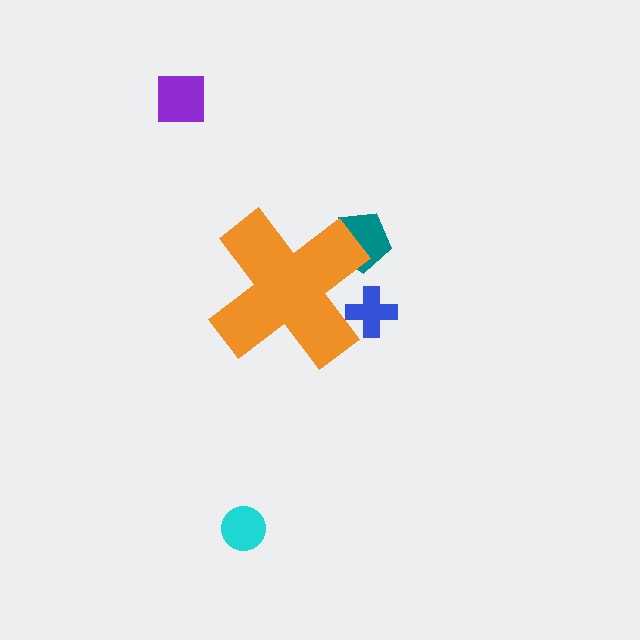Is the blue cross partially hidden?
Yes, the blue cross is partially hidden behind the orange cross.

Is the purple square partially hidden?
No, the purple square is fully visible.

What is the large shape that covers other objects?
An orange cross.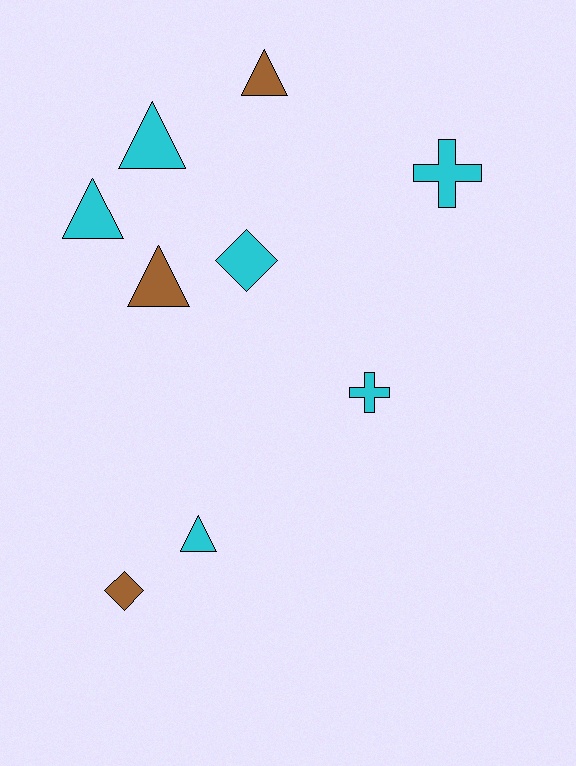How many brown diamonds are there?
There is 1 brown diamond.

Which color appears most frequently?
Cyan, with 6 objects.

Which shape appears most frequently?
Triangle, with 5 objects.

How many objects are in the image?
There are 9 objects.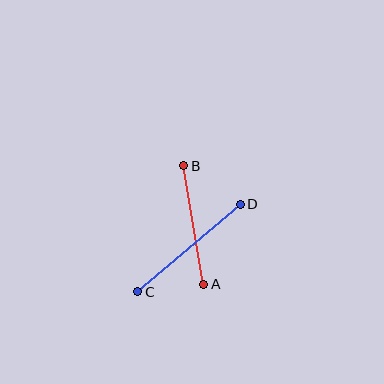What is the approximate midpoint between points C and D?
The midpoint is at approximately (189, 248) pixels.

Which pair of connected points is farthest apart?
Points C and D are farthest apart.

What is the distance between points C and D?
The distance is approximately 135 pixels.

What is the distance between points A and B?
The distance is approximately 120 pixels.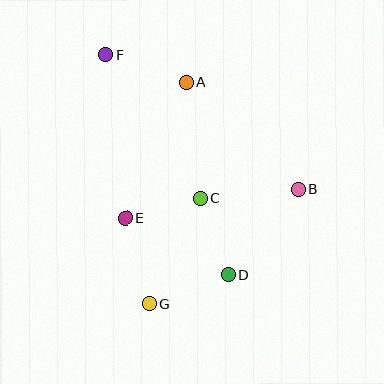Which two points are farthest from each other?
Points F and G are farthest from each other.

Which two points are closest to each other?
Points C and E are closest to each other.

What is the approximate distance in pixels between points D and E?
The distance between D and E is approximately 117 pixels.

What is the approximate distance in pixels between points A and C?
The distance between A and C is approximately 117 pixels.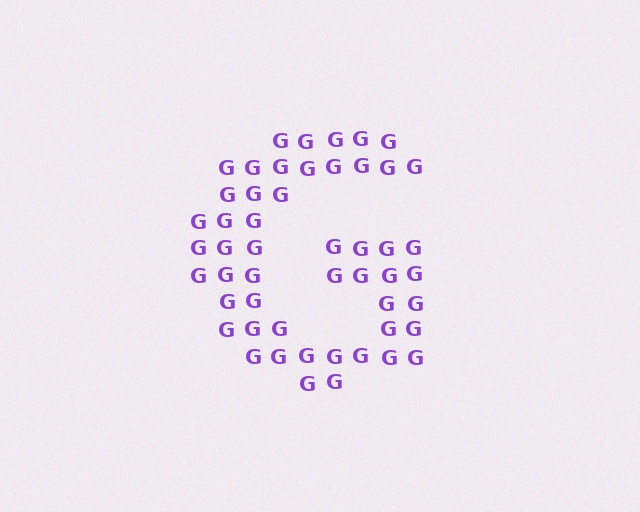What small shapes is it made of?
It is made of small letter G's.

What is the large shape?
The large shape is the letter G.